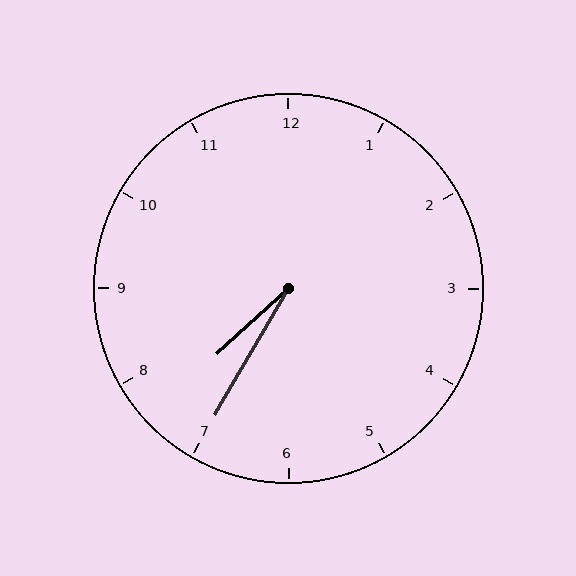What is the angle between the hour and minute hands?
Approximately 18 degrees.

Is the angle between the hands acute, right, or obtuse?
It is acute.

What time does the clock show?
7:35.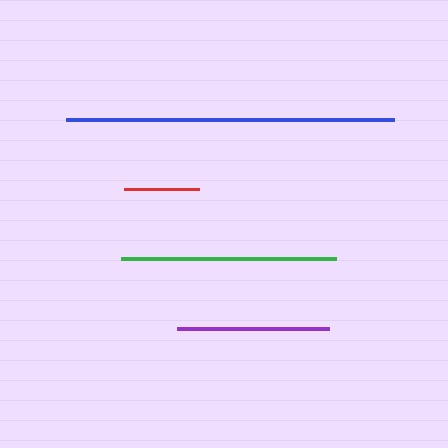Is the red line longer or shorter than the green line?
The green line is longer than the red line.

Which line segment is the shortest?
The red line is the shortest at approximately 76 pixels.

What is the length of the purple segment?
The purple segment is approximately 152 pixels long.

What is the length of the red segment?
The red segment is approximately 76 pixels long.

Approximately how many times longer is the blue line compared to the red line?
The blue line is approximately 4.3 times the length of the red line.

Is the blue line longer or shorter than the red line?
The blue line is longer than the red line.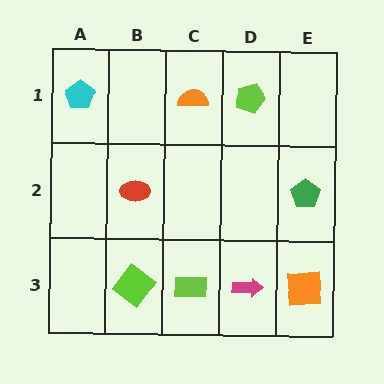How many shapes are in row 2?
2 shapes.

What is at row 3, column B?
A lime diamond.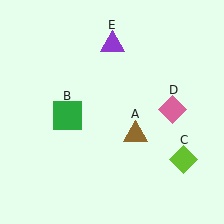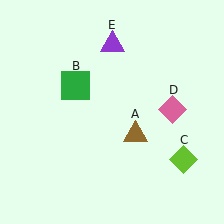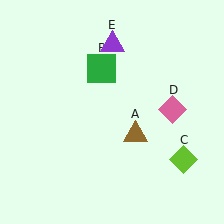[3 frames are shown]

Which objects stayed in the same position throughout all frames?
Brown triangle (object A) and lime diamond (object C) and pink diamond (object D) and purple triangle (object E) remained stationary.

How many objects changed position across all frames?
1 object changed position: green square (object B).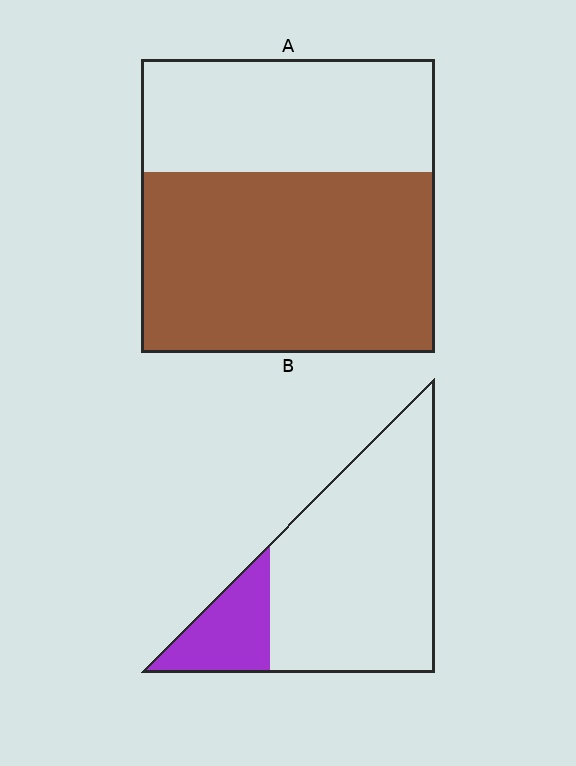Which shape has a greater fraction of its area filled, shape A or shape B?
Shape A.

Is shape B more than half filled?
No.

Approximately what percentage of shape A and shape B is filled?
A is approximately 60% and B is approximately 20%.